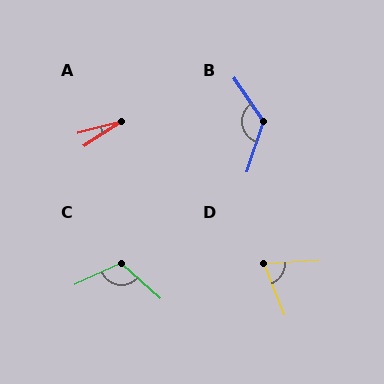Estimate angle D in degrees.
Approximately 73 degrees.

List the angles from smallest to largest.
A (17°), D (73°), C (114°), B (128°).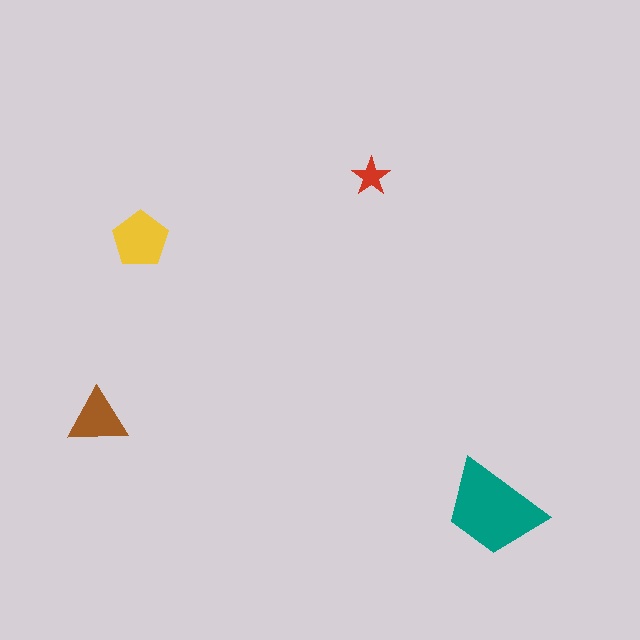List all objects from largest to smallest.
The teal trapezoid, the yellow pentagon, the brown triangle, the red star.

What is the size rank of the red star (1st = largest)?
4th.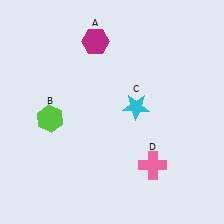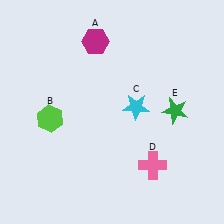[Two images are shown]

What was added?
A green star (E) was added in Image 2.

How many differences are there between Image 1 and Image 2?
There is 1 difference between the two images.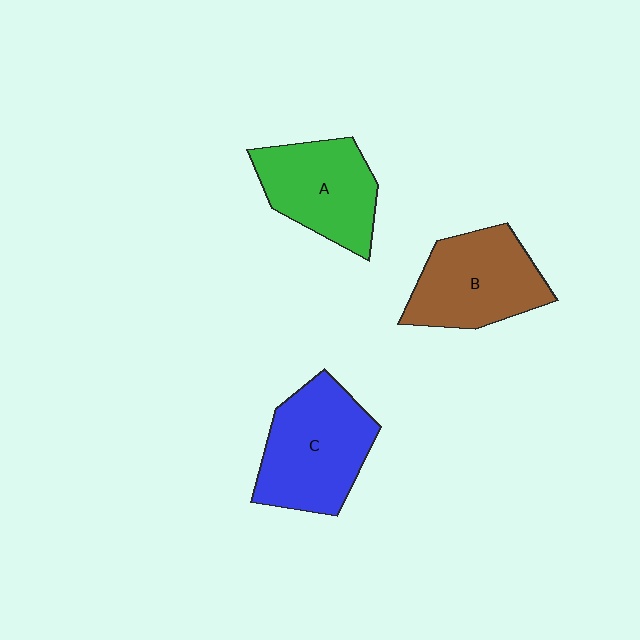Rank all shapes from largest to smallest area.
From largest to smallest: C (blue), B (brown), A (green).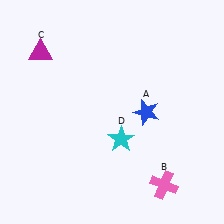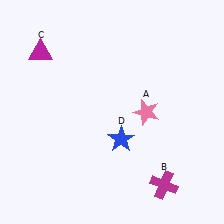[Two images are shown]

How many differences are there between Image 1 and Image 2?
There are 3 differences between the two images.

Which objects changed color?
A changed from blue to pink. B changed from pink to magenta. D changed from cyan to blue.